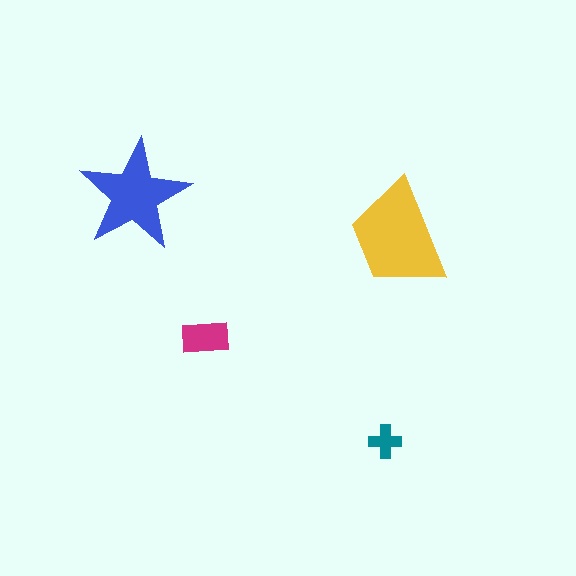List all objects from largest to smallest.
The yellow trapezoid, the blue star, the magenta rectangle, the teal cross.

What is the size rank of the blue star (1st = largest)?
2nd.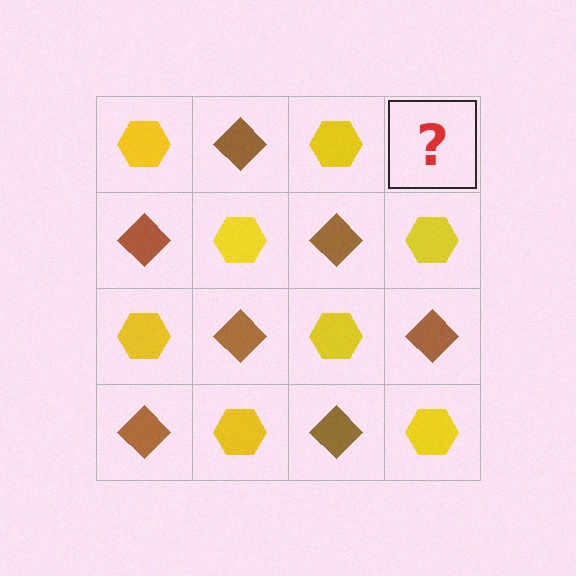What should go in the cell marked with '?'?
The missing cell should contain a brown diamond.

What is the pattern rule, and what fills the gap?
The rule is that it alternates yellow hexagon and brown diamond in a checkerboard pattern. The gap should be filled with a brown diamond.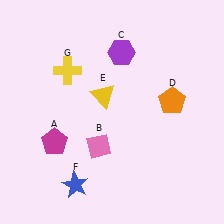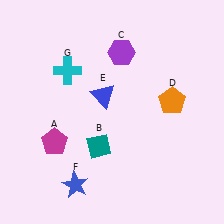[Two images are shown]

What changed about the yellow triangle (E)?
In Image 1, E is yellow. In Image 2, it changed to blue.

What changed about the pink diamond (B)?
In Image 1, B is pink. In Image 2, it changed to teal.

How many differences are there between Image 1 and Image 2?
There are 3 differences between the two images.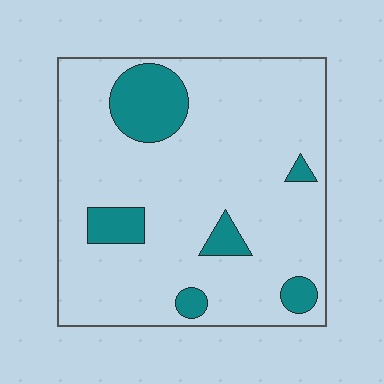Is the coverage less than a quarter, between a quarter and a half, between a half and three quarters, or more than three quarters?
Less than a quarter.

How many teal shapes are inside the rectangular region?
6.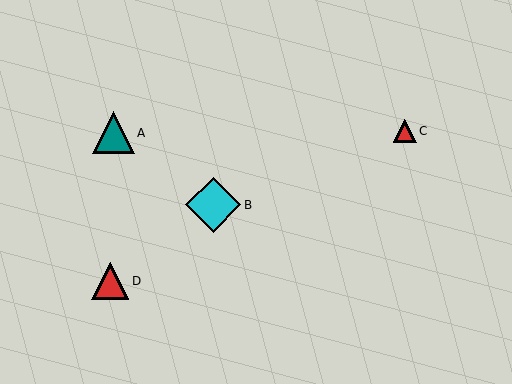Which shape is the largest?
The cyan diamond (labeled B) is the largest.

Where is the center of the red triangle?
The center of the red triangle is at (405, 131).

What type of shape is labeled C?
Shape C is a red triangle.